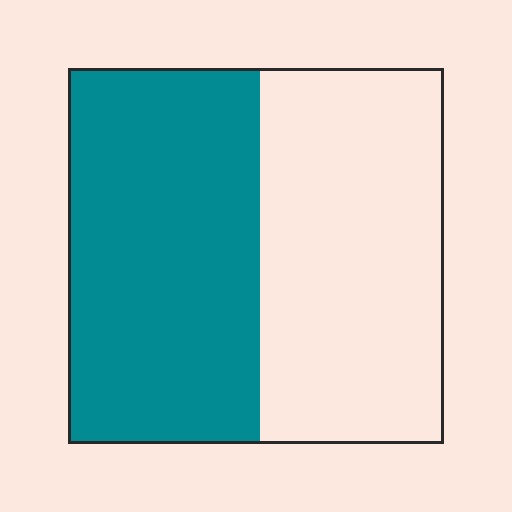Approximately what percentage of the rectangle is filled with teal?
Approximately 50%.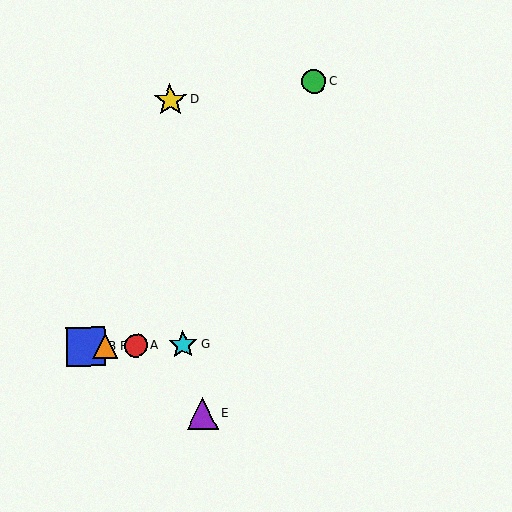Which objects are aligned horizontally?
Objects A, B, F, G are aligned horizontally.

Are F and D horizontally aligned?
No, F is at y≈346 and D is at y≈100.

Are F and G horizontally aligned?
Yes, both are at y≈346.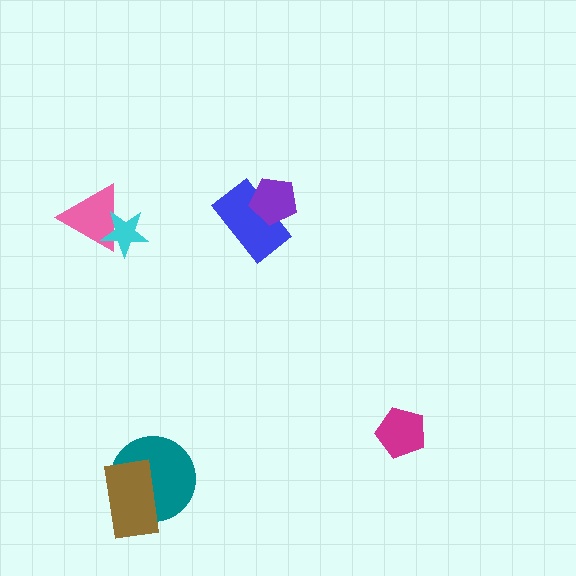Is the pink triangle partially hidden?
Yes, it is partially covered by another shape.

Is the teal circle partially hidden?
Yes, it is partially covered by another shape.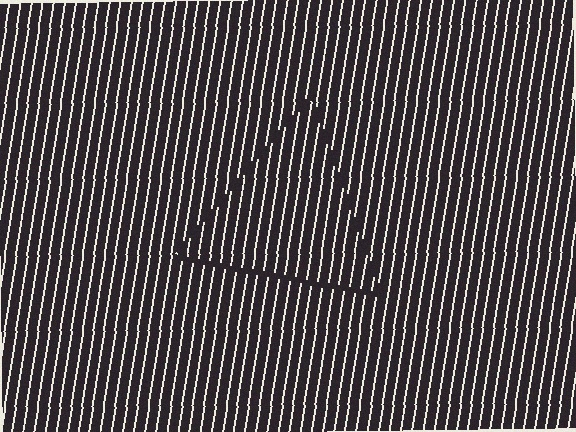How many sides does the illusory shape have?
3 sides — the line-ends trace a triangle.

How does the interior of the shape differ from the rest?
The interior of the shape contains the same grating, shifted by half a period — the contour is defined by the phase discontinuity where line-ends from the inner and outer gratings abut.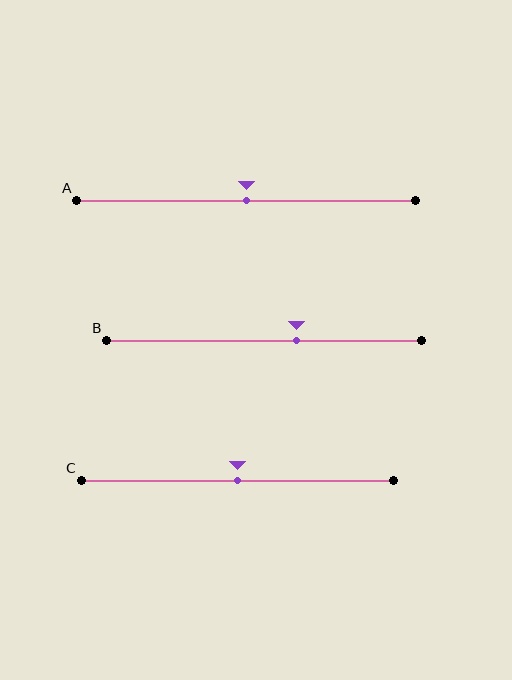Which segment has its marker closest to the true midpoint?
Segment A has its marker closest to the true midpoint.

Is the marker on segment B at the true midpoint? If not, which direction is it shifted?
No, the marker on segment B is shifted to the right by about 10% of the segment length.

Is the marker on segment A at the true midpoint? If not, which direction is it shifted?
Yes, the marker on segment A is at the true midpoint.